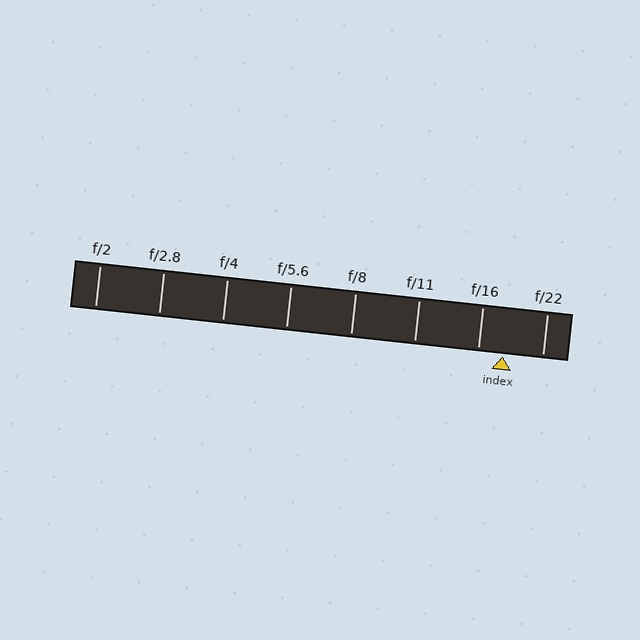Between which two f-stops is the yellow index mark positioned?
The index mark is between f/16 and f/22.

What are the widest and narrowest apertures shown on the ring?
The widest aperture shown is f/2 and the narrowest is f/22.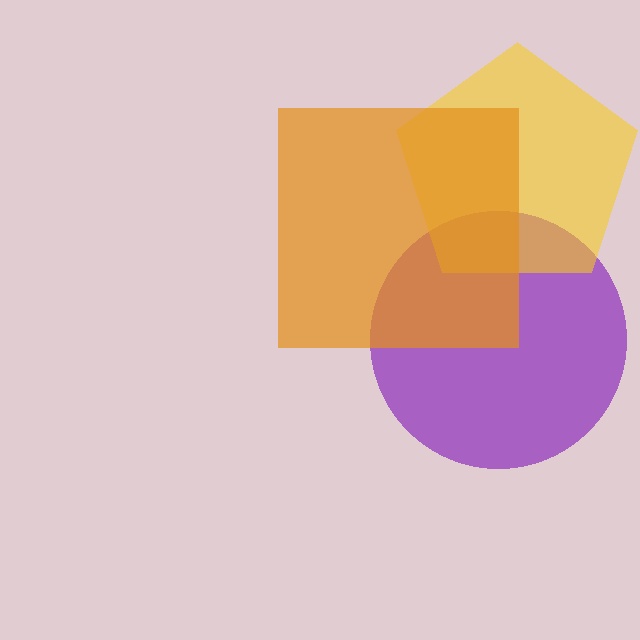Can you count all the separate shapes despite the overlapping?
Yes, there are 3 separate shapes.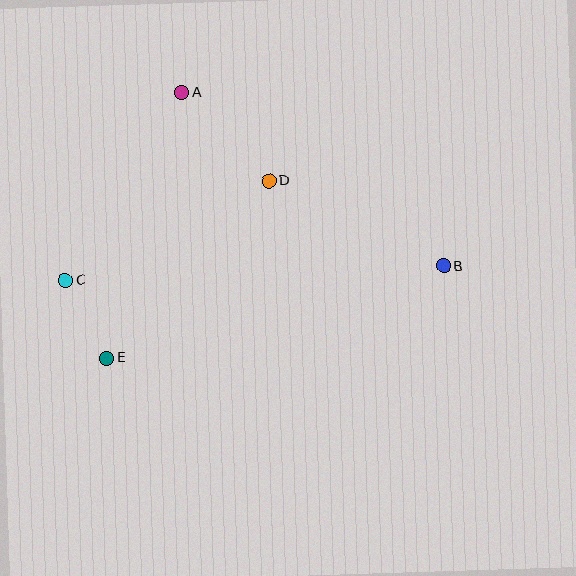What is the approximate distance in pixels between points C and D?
The distance between C and D is approximately 227 pixels.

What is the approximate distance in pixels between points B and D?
The distance between B and D is approximately 195 pixels.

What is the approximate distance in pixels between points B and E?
The distance between B and E is approximately 349 pixels.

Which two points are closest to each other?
Points C and E are closest to each other.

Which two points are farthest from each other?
Points B and C are farthest from each other.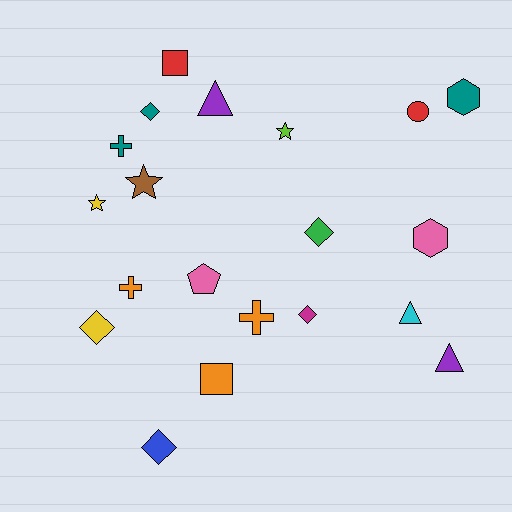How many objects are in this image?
There are 20 objects.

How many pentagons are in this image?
There is 1 pentagon.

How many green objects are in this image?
There is 1 green object.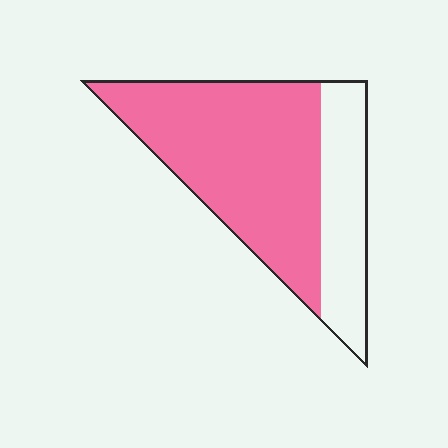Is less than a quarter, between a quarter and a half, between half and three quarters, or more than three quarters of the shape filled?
Between half and three quarters.